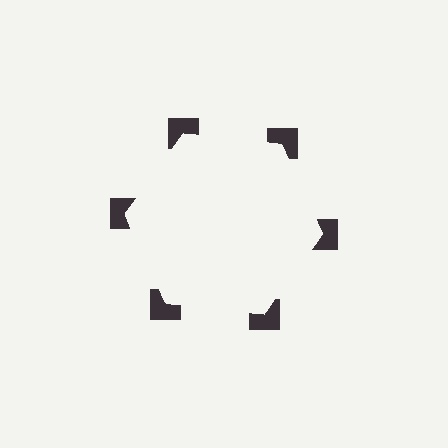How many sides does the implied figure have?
6 sides.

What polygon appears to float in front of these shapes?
An illusory hexagon — its edges are inferred from the aligned wedge cuts in the notched squares, not physically drawn.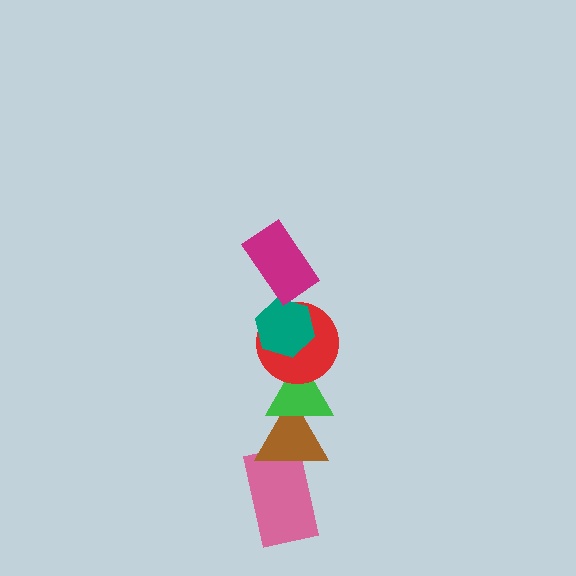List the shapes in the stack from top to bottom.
From top to bottom: the magenta rectangle, the teal hexagon, the red circle, the green triangle, the brown triangle, the pink rectangle.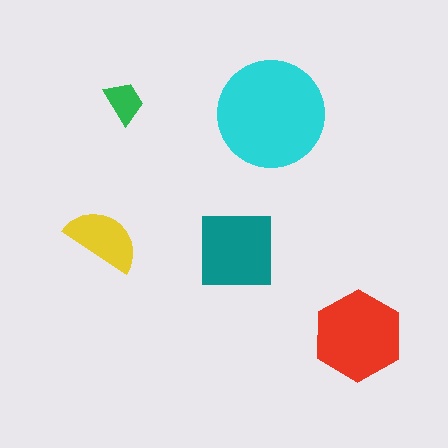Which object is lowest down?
The red hexagon is bottommost.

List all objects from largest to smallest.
The cyan circle, the red hexagon, the teal square, the yellow semicircle, the green trapezoid.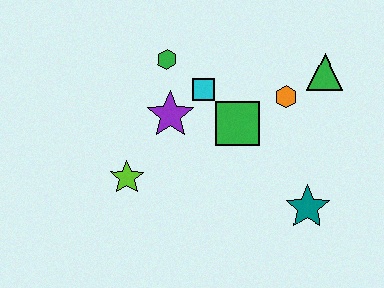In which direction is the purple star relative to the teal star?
The purple star is to the left of the teal star.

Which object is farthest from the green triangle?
The lime star is farthest from the green triangle.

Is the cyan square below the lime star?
No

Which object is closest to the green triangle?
The orange hexagon is closest to the green triangle.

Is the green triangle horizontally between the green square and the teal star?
No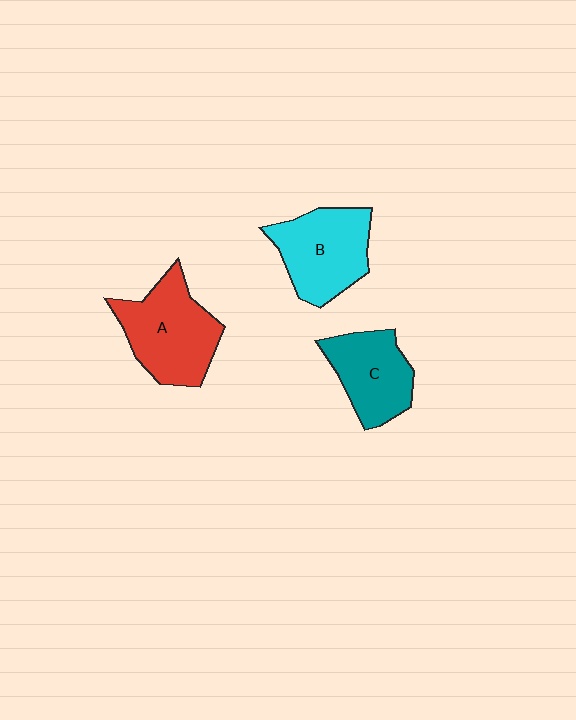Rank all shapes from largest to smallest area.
From largest to smallest: A (red), B (cyan), C (teal).